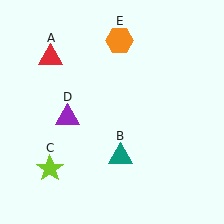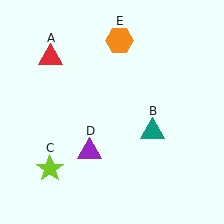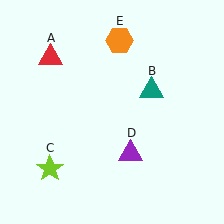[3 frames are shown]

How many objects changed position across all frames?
2 objects changed position: teal triangle (object B), purple triangle (object D).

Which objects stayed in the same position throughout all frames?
Red triangle (object A) and lime star (object C) and orange hexagon (object E) remained stationary.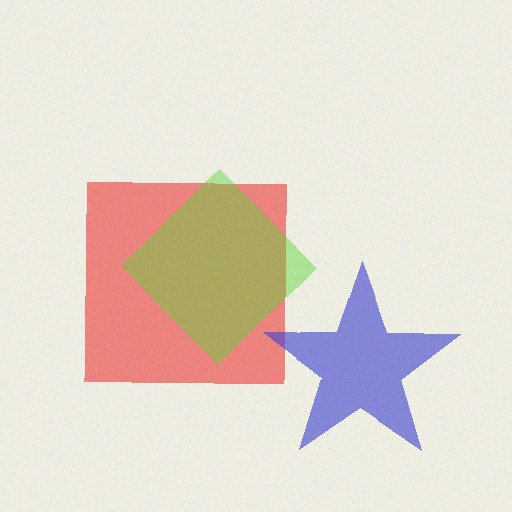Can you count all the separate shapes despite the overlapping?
Yes, there are 3 separate shapes.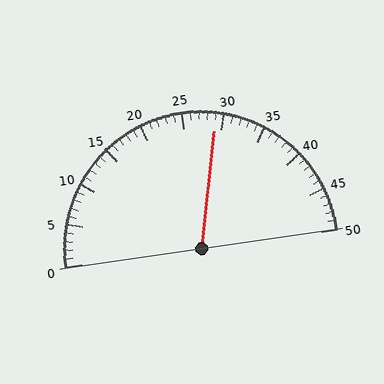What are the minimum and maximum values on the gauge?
The gauge ranges from 0 to 50.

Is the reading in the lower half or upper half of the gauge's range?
The reading is in the upper half of the range (0 to 50).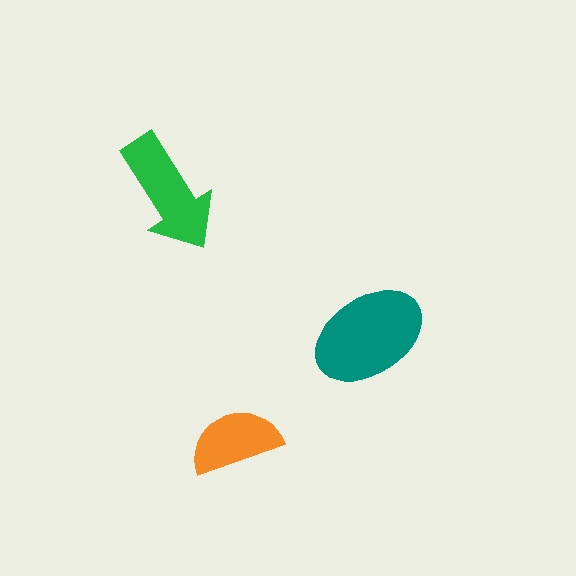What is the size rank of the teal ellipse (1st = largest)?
1st.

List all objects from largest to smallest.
The teal ellipse, the green arrow, the orange semicircle.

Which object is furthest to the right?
The teal ellipse is rightmost.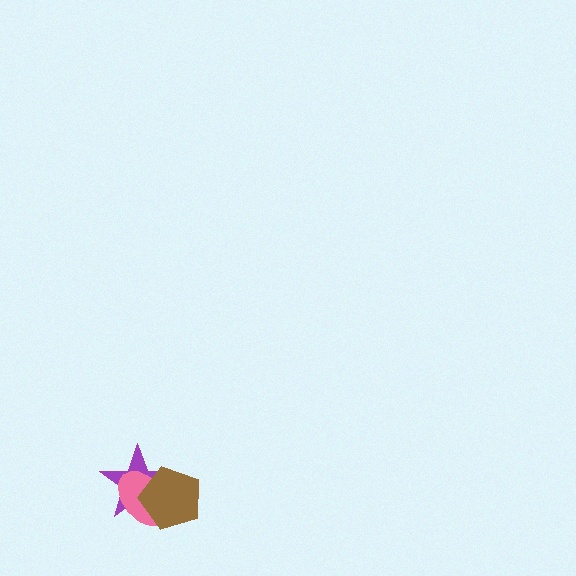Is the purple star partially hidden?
Yes, it is partially covered by another shape.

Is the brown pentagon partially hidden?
No, no other shape covers it.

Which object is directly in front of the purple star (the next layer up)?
The pink ellipse is directly in front of the purple star.